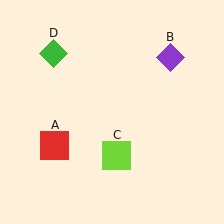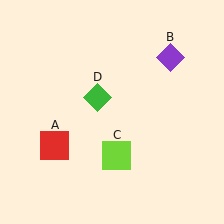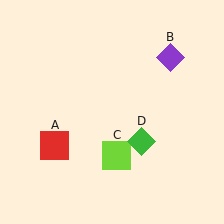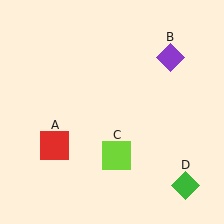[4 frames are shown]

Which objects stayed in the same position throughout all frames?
Red square (object A) and purple diamond (object B) and lime square (object C) remained stationary.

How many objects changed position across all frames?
1 object changed position: green diamond (object D).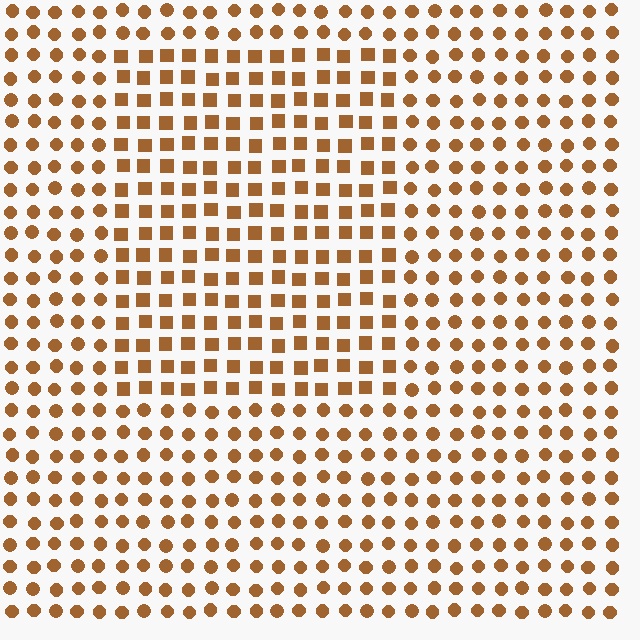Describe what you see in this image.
The image is filled with small brown elements arranged in a uniform grid. A rectangle-shaped region contains squares, while the surrounding area contains circles. The boundary is defined purely by the change in element shape.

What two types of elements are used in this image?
The image uses squares inside the rectangle region and circles outside it.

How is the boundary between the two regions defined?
The boundary is defined by a change in element shape: squares inside vs. circles outside. All elements share the same color and spacing.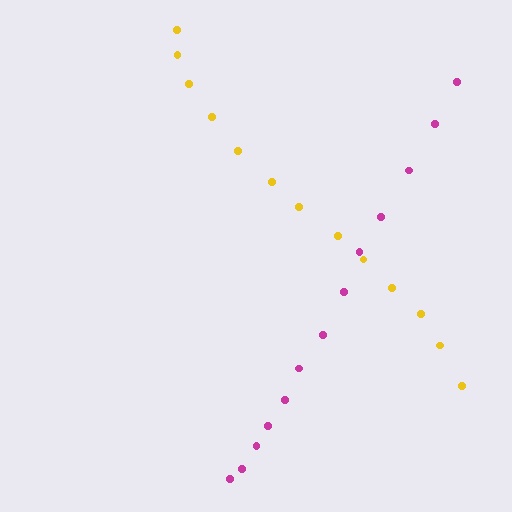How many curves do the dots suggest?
There are 2 distinct paths.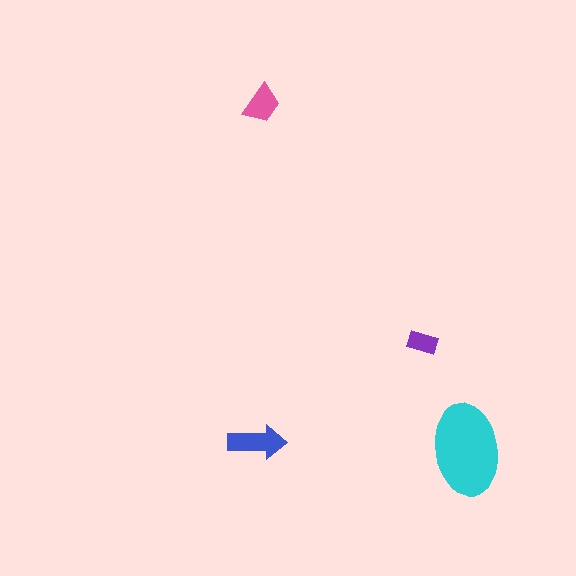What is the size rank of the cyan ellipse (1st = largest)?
1st.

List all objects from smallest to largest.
The purple rectangle, the pink trapezoid, the blue arrow, the cyan ellipse.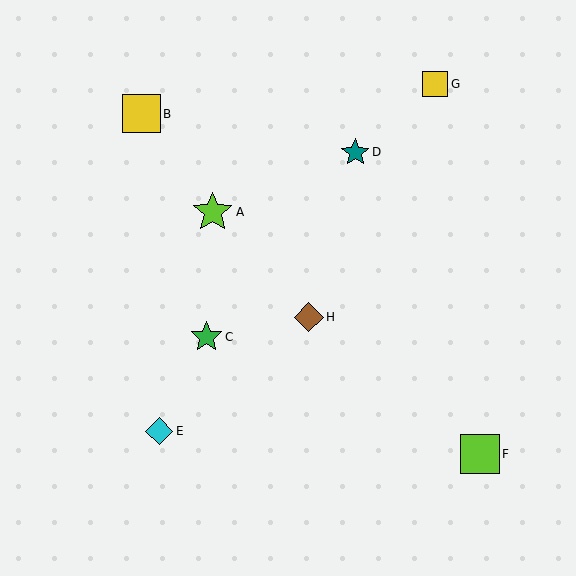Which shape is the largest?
The lime star (labeled A) is the largest.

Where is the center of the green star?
The center of the green star is at (207, 337).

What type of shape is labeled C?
Shape C is a green star.